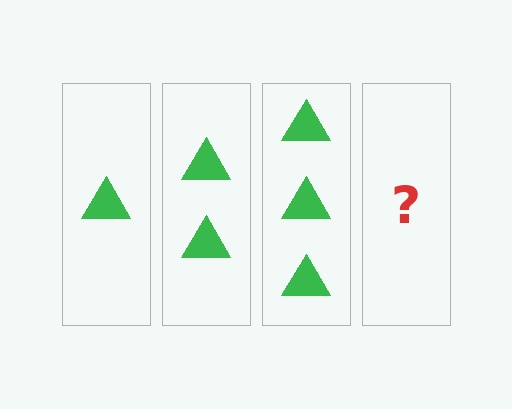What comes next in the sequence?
The next element should be 4 triangles.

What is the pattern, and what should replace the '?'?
The pattern is that each step adds one more triangle. The '?' should be 4 triangles.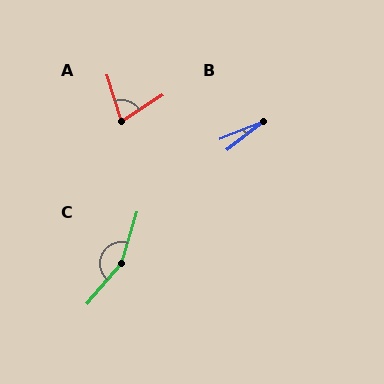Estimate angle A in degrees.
Approximately 74 degrees.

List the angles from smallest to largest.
B (16°), A (74°), C (156°).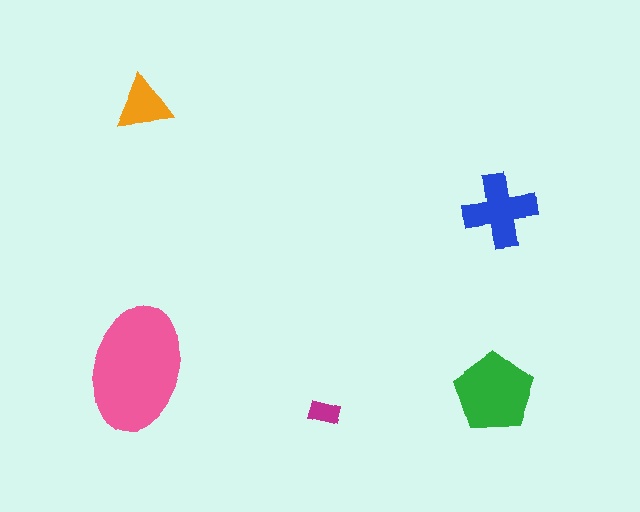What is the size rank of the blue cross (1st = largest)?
3rd.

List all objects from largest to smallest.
The pink ellipse, the green pentagon, the blue cross, the orange triangle, the magenta rectangle.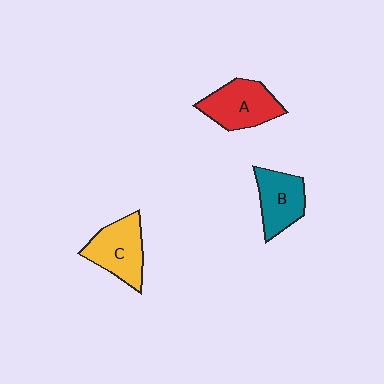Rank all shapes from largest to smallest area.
From largest to smallest: A (red), C (yellow), B (teal).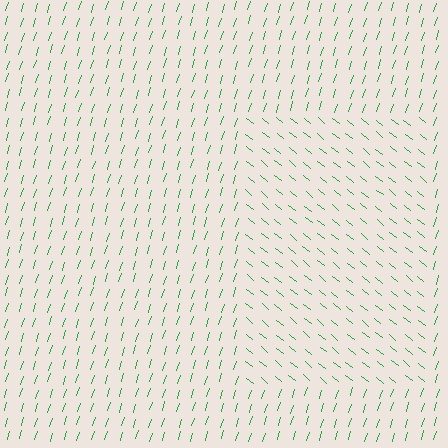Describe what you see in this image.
The image is filled with small green line segments. A rectangle region in the image has lines oriented differently from the surrounding lines, creating a visible texture boundary.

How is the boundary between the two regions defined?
The boundary is defined purely by a change in line orientation (approximately 69 degrees difference). All lines are the same color and thickness.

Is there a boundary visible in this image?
Yes, there is a texture boundary formed by a change in line orientation.